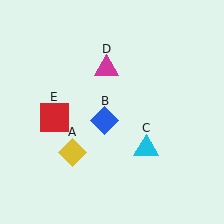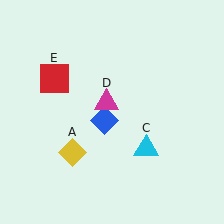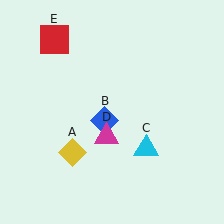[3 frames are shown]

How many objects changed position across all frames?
2 objects changed position: magenta triangle (object D), red square (object E).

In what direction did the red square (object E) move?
The red square (object E) moved up.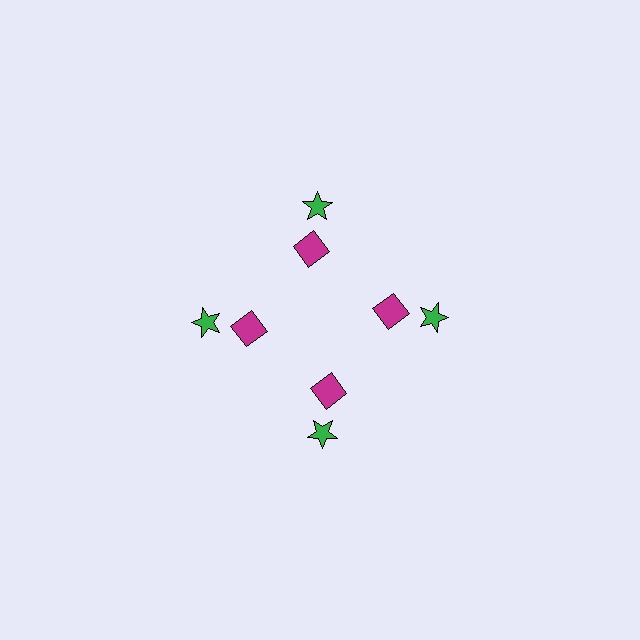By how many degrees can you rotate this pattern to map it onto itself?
The pattern maps onto itself every 90 degrees of rotation.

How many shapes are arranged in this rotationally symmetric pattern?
There are 8 shapes, arranged in 4 groups of 2.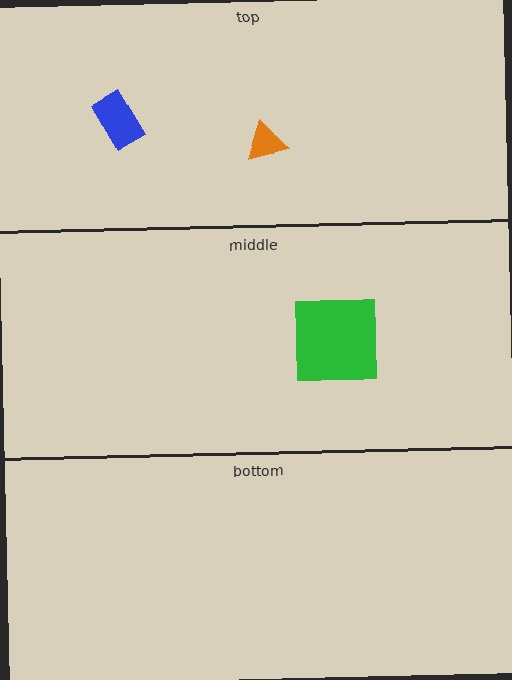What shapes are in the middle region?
The green square.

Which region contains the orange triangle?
The top region.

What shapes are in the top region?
The orange triangle, the blue rectangle.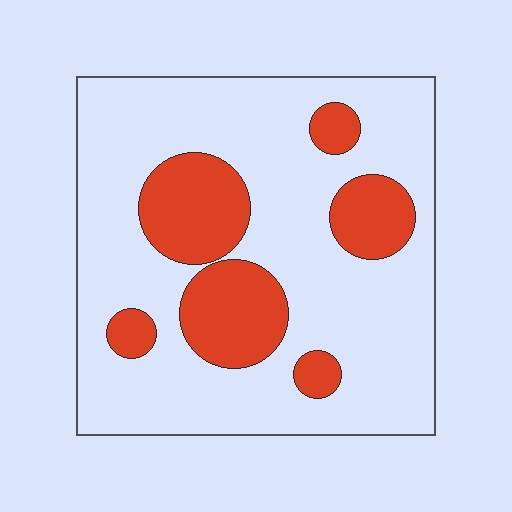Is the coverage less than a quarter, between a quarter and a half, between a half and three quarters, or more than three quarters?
Less than a quarter.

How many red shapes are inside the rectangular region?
6.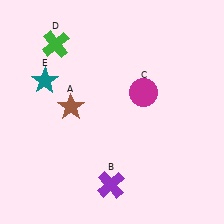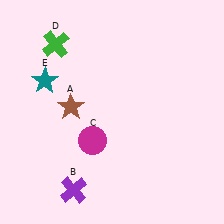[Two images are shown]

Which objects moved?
The objects that moved are: the purple cross (B), the magenta circle (C).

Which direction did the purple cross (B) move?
The purple cross (B) moved left.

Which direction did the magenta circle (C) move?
The magenta circle (C) moved left.